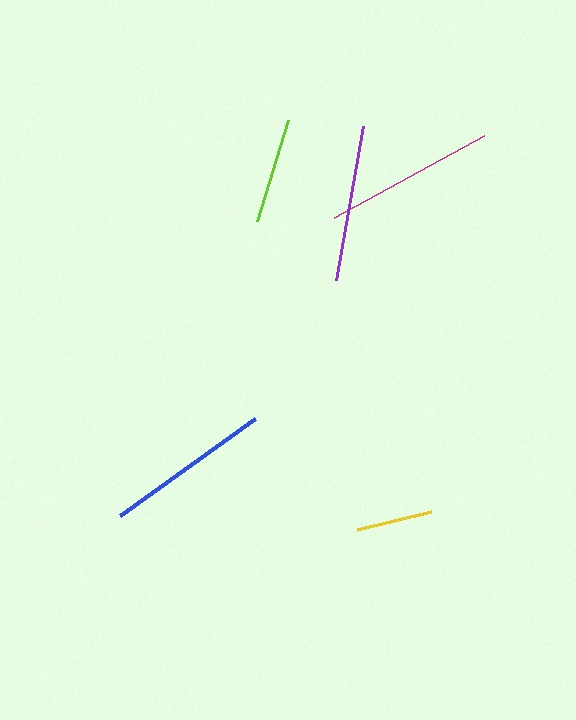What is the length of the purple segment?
The purple segment is approximately 156 pixels long.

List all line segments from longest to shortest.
From longest to shortest: magenta, blue, purple, lime, yellow.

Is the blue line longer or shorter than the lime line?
The blue line is longer than the lime line.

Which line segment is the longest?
The magenta line is the longest at approximately 171 pixels.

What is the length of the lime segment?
The lime segment is approximately 106 pixels long.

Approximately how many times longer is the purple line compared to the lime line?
The purple line is approximately 1.5 times the length of the lime line.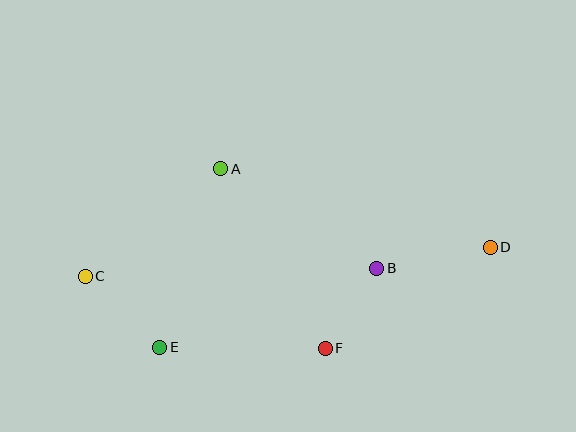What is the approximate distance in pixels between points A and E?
The distance between A and E is approximately 189 pixels.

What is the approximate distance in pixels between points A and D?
The distance between A and D is approximately 281 pixels.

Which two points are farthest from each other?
Points C and D are farthest from each other.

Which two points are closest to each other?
Points B and F are closest to each other.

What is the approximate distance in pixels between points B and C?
The distance between B and C is approximately 292 pixels.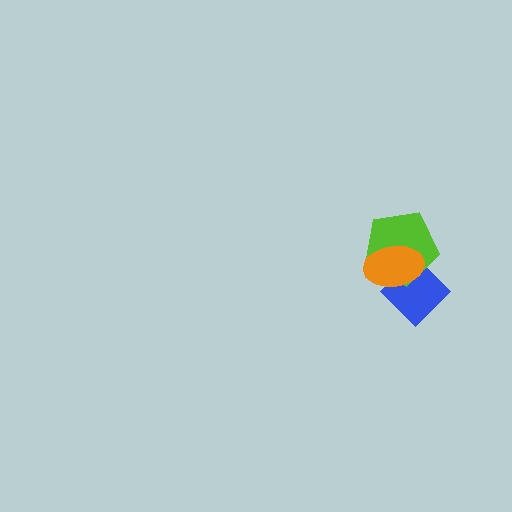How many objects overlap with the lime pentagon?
2 objects overlap with the lime pentagon.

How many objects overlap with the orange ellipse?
2 objects overlap with the orange ellipse.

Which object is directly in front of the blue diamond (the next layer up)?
The lime pentagon is directly in front of the blue diamond.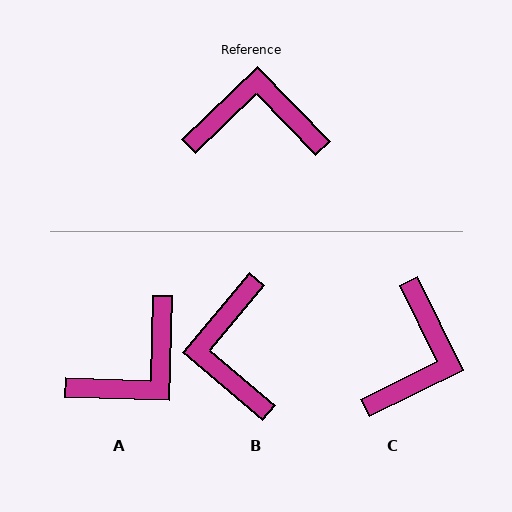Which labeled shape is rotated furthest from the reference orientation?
A, about 136 degrees away.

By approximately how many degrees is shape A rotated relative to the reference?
Approximately 136 degrees clockwise.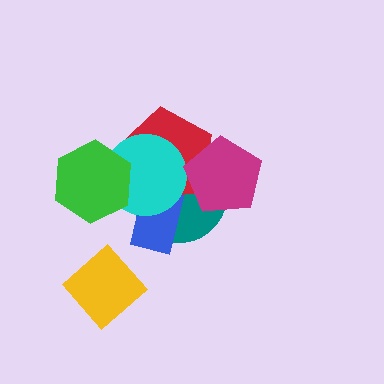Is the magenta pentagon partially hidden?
No, no other shape covers it.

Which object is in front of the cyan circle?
The green hexagon is in front of the cyan circle.